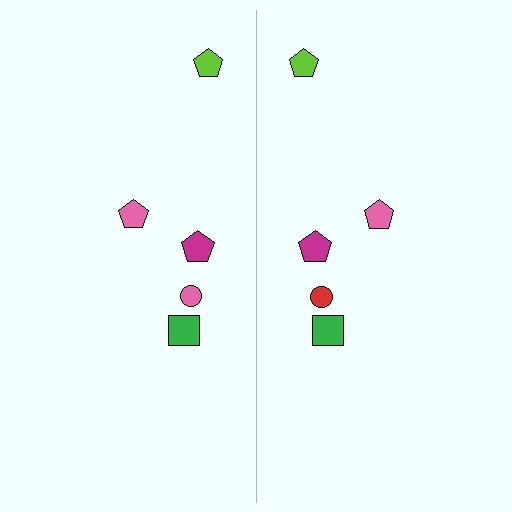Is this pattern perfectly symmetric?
No, the pattern is not perfectly symmetric. The red circle on the right side breaks the symmetry — its mirror counterpart is pink.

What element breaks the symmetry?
The red circle on the right side breaks the symmetry — its mirror counterpart is pink.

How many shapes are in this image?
There are 10 shapes in this image.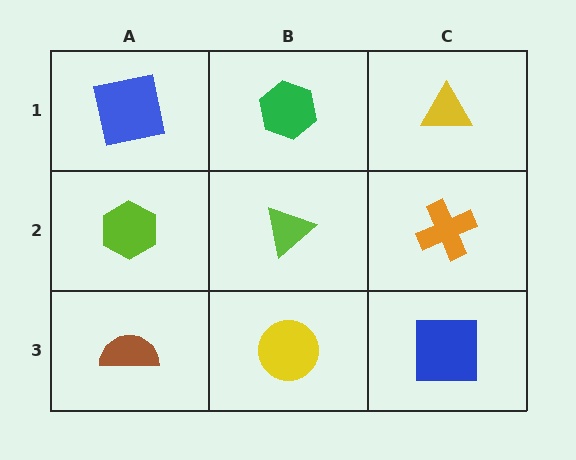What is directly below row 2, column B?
A yellow circle.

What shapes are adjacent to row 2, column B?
A green hexagon (row 1, column B), a yellow circle (row 3, column B), a lime hexagon (row 2, column A), an orange cross (row 2, column C).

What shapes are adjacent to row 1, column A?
A lime hexagon (row 2, column A), a green hexagon (row 1, column B).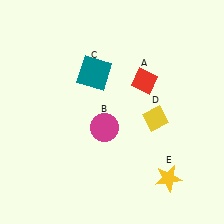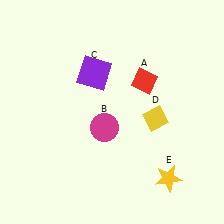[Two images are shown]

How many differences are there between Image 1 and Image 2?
There is 1 difference between the two images.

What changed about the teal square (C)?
In Image 1, C is teal. In Image 2, it changed to purple.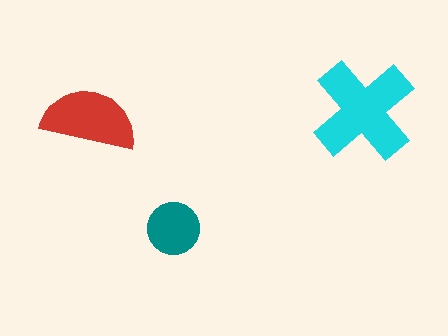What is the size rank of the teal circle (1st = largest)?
3rd.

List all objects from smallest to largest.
The teal circle, the red semicircle, the cyan cross.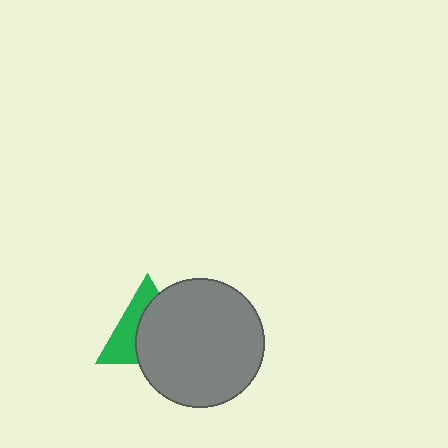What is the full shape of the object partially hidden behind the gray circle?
The partially hidden object is a green triangle.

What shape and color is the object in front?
The object in front is a gray circle.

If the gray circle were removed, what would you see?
You would see the complete green triangle.